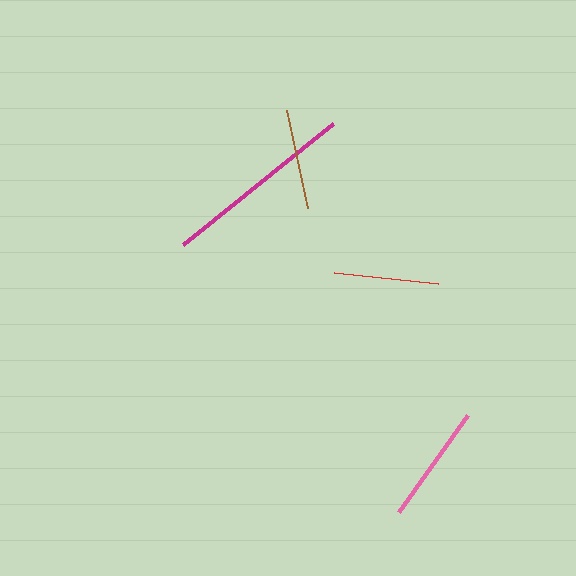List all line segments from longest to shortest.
From longest to shortest: magenta, pink, red, brown.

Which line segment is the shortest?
The brown line is the shortest at approximately 100 pixels.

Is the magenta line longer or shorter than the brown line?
The magenta line is longer than the brown line.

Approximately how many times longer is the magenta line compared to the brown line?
The magenta line is approximately 1.9 times the length of the brown line.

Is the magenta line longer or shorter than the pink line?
The magenta line is longer than the pink line.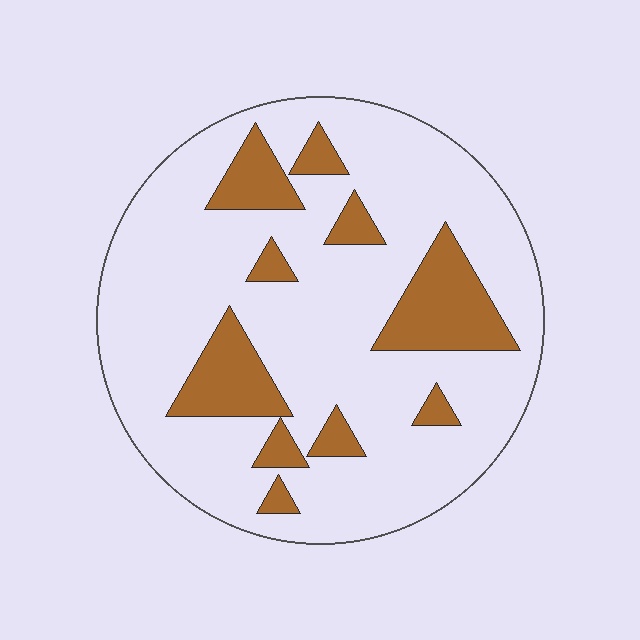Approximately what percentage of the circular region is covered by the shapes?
Approximately 20%.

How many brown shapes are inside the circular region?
10.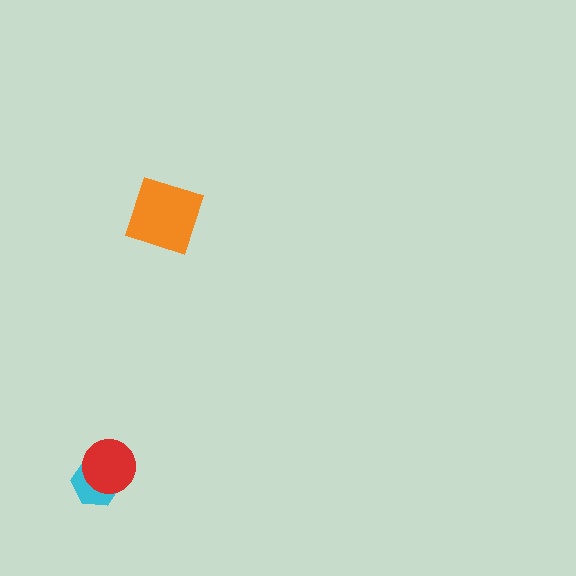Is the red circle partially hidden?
No, no other shape covers it.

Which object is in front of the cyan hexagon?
The red circle is in front of the cyan hexagon.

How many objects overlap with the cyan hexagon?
1 object overlaps with the cyan hexagon.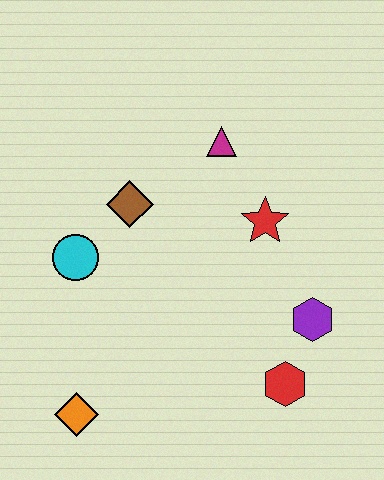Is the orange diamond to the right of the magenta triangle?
No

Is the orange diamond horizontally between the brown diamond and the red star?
No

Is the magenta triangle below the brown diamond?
No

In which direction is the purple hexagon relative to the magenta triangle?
The purple hexagon is below the magenta triangle.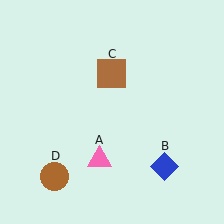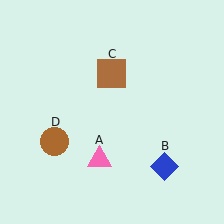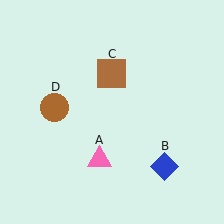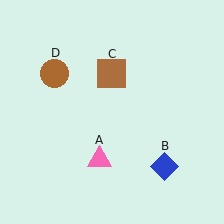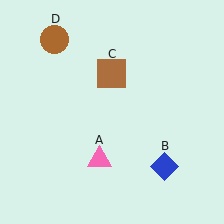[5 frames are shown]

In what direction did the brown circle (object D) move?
The brown circle (object D) moved up.